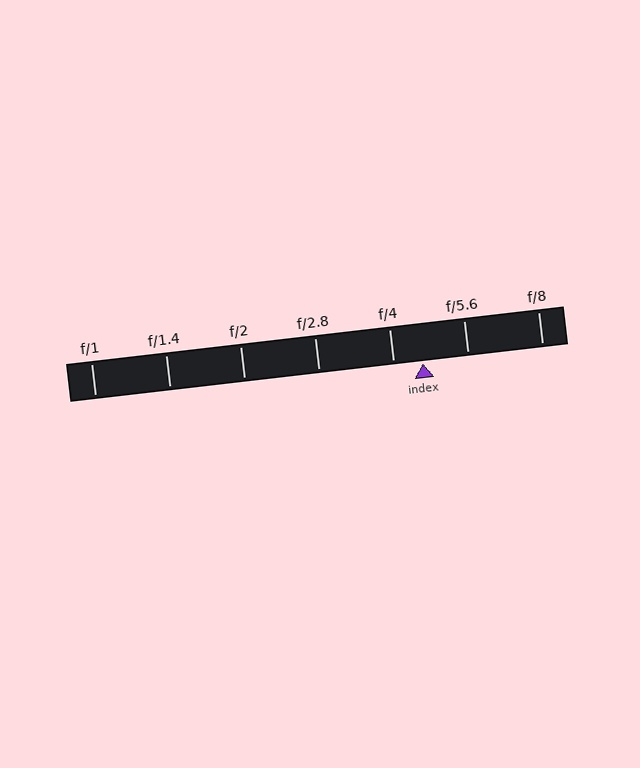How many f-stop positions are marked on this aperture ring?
There are 7 f-stop positions marked.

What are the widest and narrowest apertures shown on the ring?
The widest aperture shown is f/1 and the narrowest is f/8.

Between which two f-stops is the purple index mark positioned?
The index mark is between f/4 and f/5.6.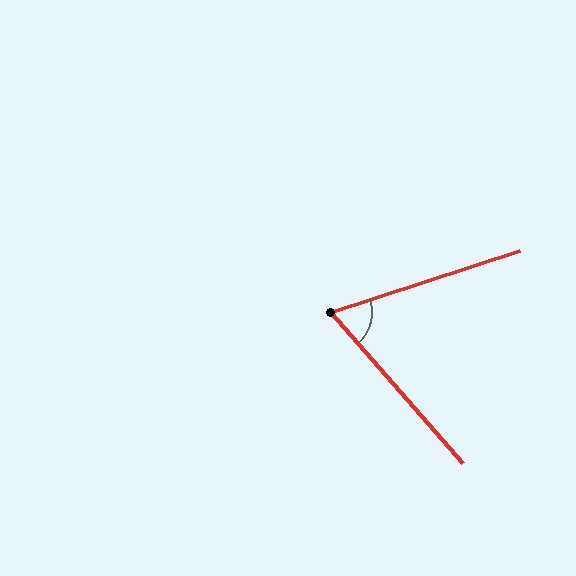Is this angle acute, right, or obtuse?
It is acute.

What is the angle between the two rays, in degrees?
Approximately 67 degrees.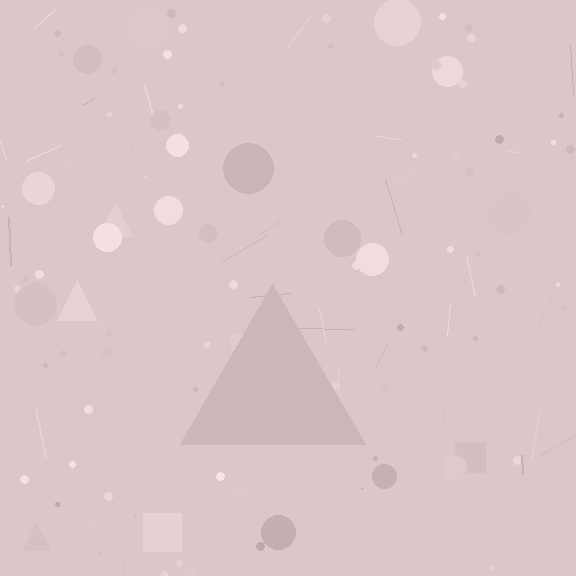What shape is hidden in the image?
A triangle is hidden in the image.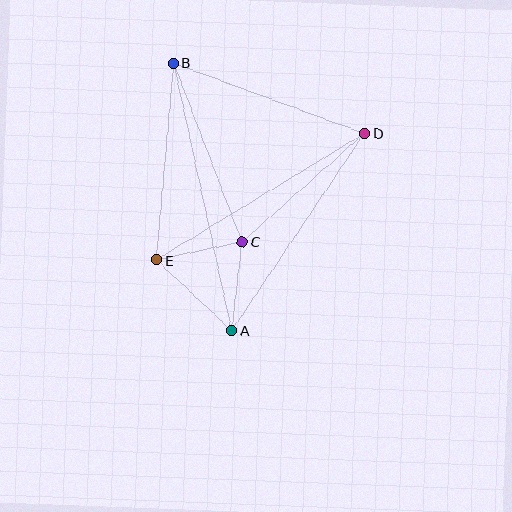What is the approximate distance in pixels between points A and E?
The distance between A and E is approximately 103 pixels.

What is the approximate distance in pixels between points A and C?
The distance between A and C is approximately 90 pixels.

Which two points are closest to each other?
Points C and E are closest to each other.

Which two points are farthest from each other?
Points A and B are farthest from each other.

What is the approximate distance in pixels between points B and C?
The distance between B and C is approximately 191 pixels.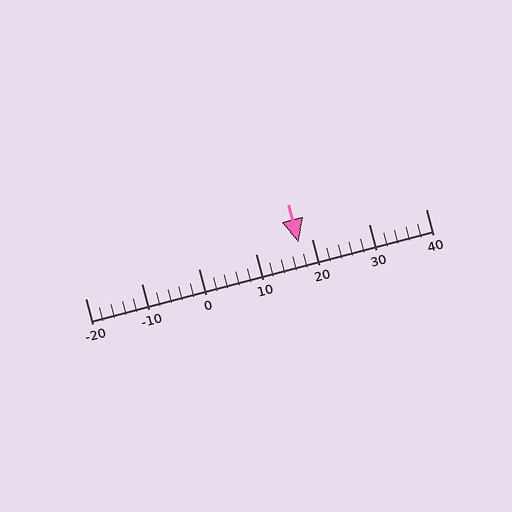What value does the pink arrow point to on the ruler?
The pink arrow points to approximately 18.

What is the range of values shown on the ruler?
The ruler shows values from -20 to 40.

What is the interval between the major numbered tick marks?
The major tick marks are spaced 10 units apart.